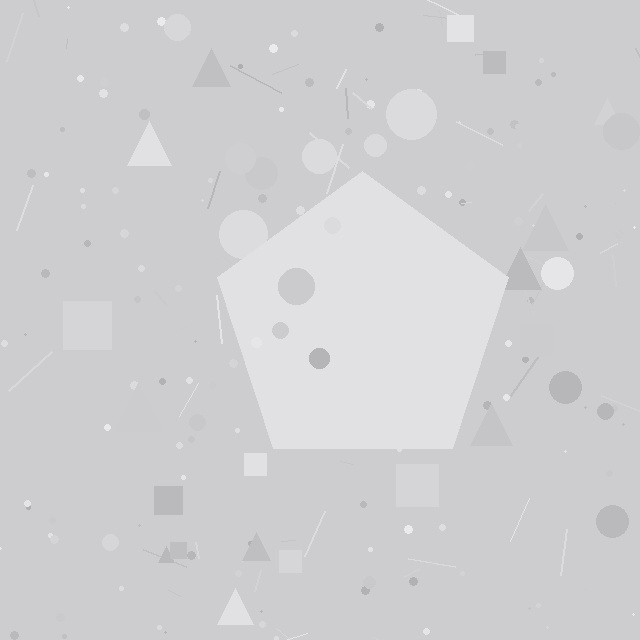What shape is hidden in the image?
A pentagon is hidden in the image.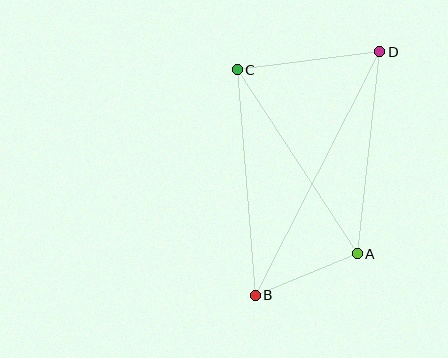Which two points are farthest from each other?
Points B and D are farthest from each other.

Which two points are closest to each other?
Points A and B are closest to each other.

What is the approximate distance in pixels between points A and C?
The distance between A and C is approximately 220 pixels.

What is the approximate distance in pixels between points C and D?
The distance between C and D is approximately 144 pixels.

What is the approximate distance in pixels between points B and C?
The distance between B and C is approximately 226 pixels.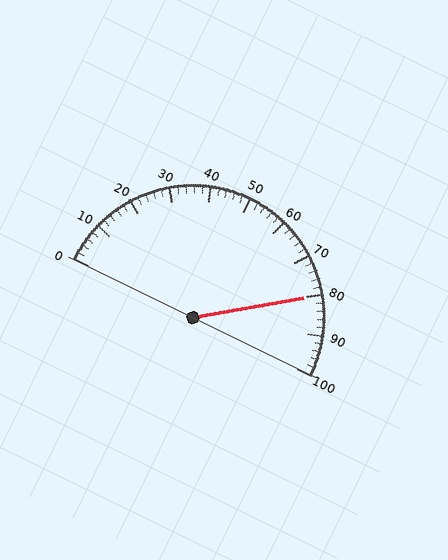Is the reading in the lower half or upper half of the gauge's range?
The reading is in the upper half of the range (0 to 100).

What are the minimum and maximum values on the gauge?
The gauge ranges from 0 to 100.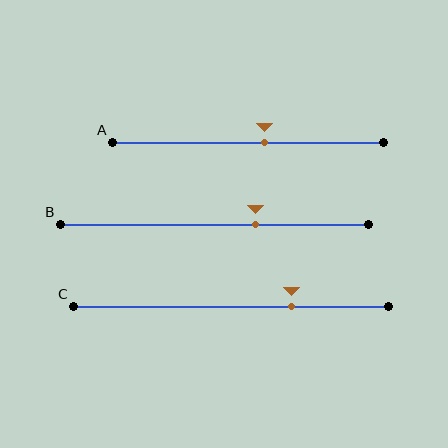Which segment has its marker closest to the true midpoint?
Segment A has its marker closest to the true midpoint.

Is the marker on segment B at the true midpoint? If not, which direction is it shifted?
No, the marker on segment B is shifted to the right by about 13% of the segment length.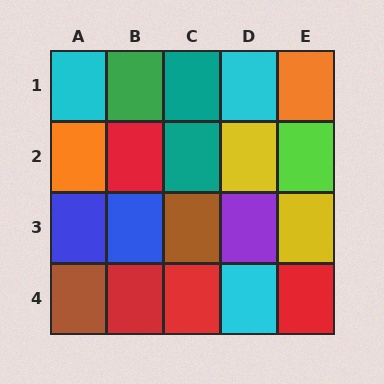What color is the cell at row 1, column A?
Cyan.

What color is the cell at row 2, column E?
Lime.